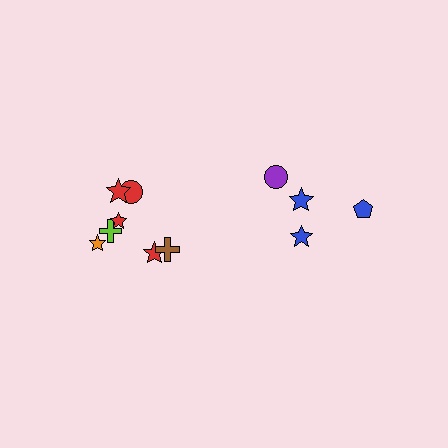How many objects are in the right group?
There are 4 objects.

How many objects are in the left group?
There are 7 objects.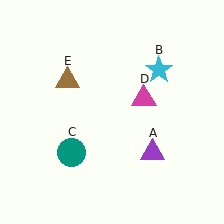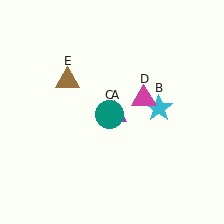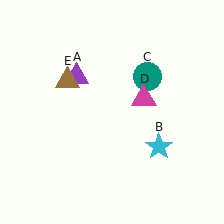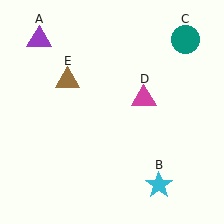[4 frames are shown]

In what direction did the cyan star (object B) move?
The cyan star (object B) moved down.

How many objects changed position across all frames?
3 objects changed position: purple triangle (object A), cyan star (object B), teal circle (object C).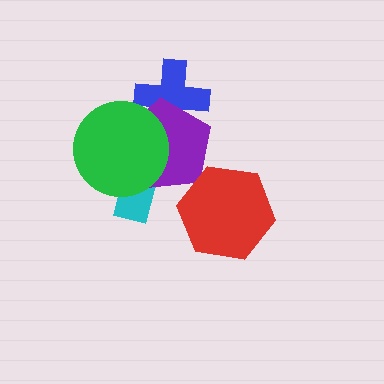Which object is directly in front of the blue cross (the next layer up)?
The purple pentagon is directly in front of the blue cross.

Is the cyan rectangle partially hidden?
Yes, it is partially covered by another shape.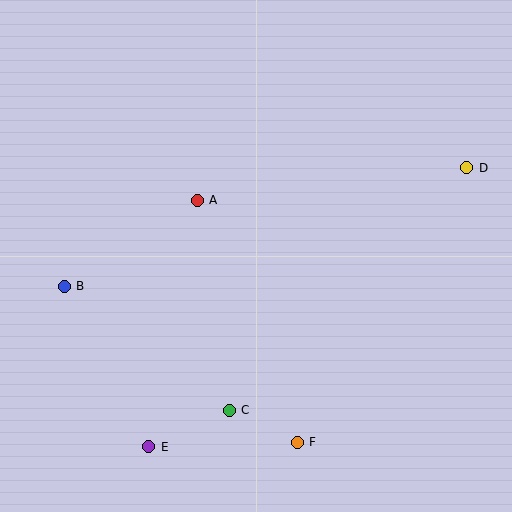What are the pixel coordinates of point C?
Point C is at (229, 410).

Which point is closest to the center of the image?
Point A at (197, 200) is closest to the center.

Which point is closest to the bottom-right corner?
Point F is closest to the bottom-right corner.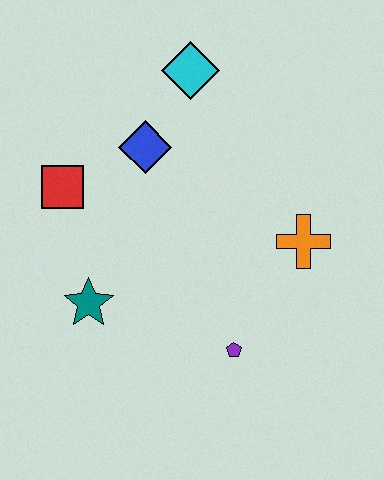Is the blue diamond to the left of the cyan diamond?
Yes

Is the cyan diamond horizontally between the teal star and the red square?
No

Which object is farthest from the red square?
The orange cross is farthest from the red square.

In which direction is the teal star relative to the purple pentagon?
The teal star is to the left of the purple pentagon.